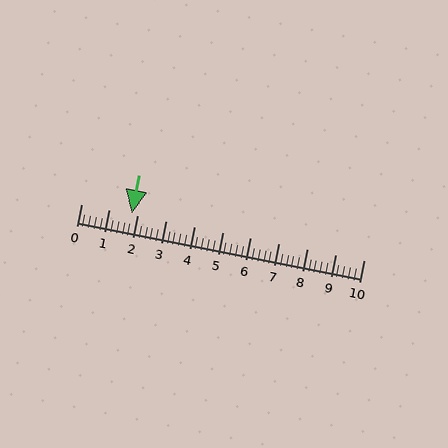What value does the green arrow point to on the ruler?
The green arrow points to approximately 1.8.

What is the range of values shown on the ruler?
The ruler shows values from 0 to 10.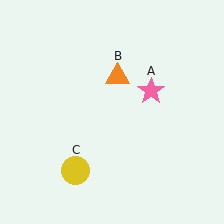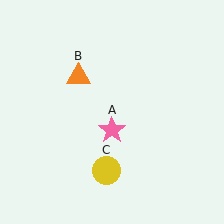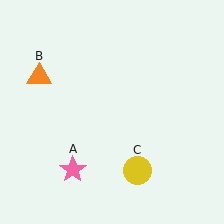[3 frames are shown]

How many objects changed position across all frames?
3 objects changed position: pink star (object A), orange triangle (object B), yellow circle (object C).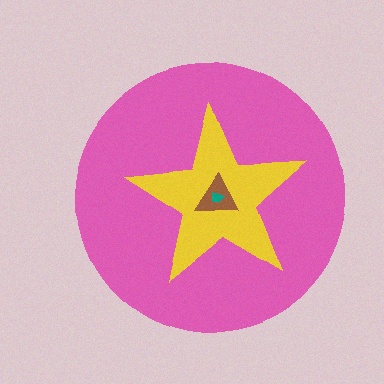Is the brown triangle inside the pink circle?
Yes.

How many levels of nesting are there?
4.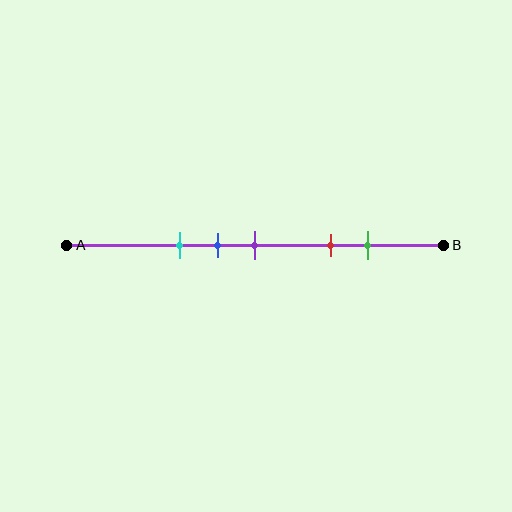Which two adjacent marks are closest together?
The blue and purple marks are the closest adjacent pair.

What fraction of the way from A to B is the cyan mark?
The cyan mark is approximately 30% (0.3) of the way from A to B.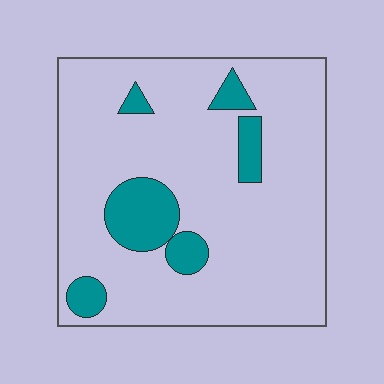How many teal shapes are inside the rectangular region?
6.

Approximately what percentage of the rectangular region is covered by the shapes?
Approximately 15%.